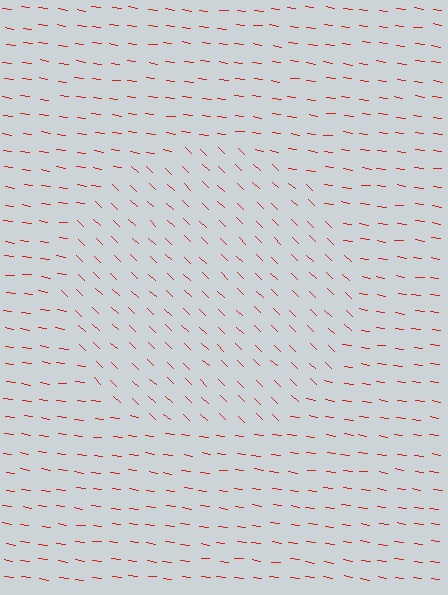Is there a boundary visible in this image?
Yes, there is a texture boundary formed by a change in line orientation.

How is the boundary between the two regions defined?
The boundary is defined purely by a change in line orientation (approximately 35 degrees difference). All lines are the same color and thickness.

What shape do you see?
I see a circle.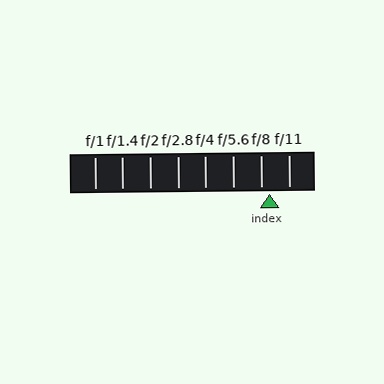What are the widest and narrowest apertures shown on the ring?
The widest aperture shown is f/1 and the narrowest is f/11.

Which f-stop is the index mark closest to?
The index mark is closest to f/8.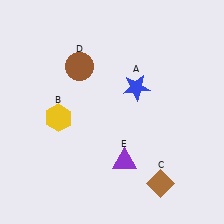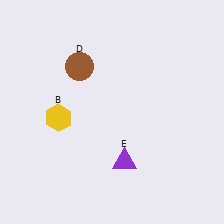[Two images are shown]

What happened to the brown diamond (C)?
The brown diamond (C) was removed in Image 2. It was in the bottom-right area of Image 1.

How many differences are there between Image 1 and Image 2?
There are 2 differences between the two images.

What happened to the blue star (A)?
The blue star (A) was removed in Image 2. It was in the top-right area of Image 1.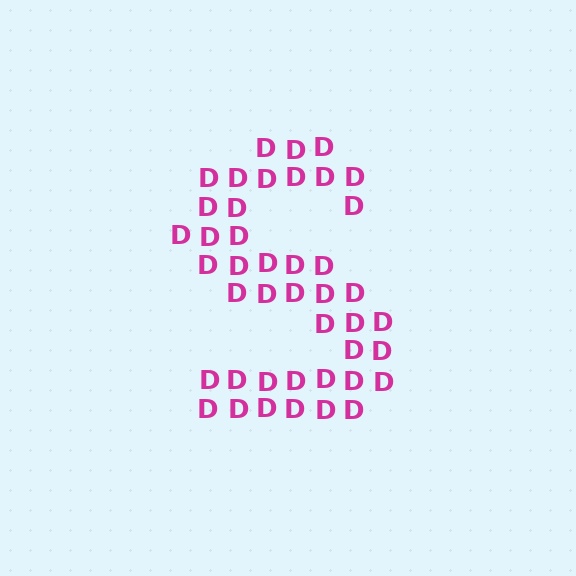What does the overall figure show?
The overall figure shows the letter S.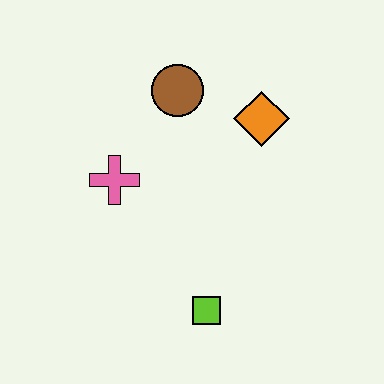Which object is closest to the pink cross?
The brown circle is closest to the pink cross.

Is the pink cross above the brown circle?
No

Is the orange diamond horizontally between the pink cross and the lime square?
No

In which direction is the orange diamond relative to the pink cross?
The orange diamond is to the right of the pink cross.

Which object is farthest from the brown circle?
The lime square is farthest from the brown circle.